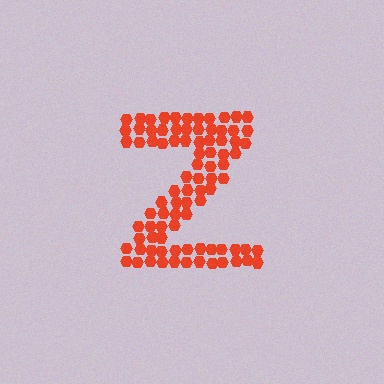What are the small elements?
The small elements are hexagons.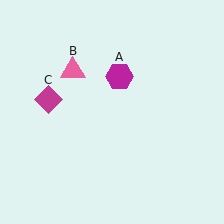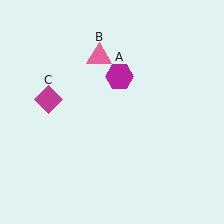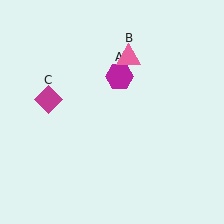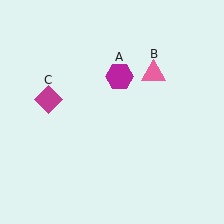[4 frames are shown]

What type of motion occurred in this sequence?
The pink triangle (object B) rotated clockwise around the center of the scene.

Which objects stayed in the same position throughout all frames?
Magenta hexagon (object A) and magenta diamond (object C) remained stationary.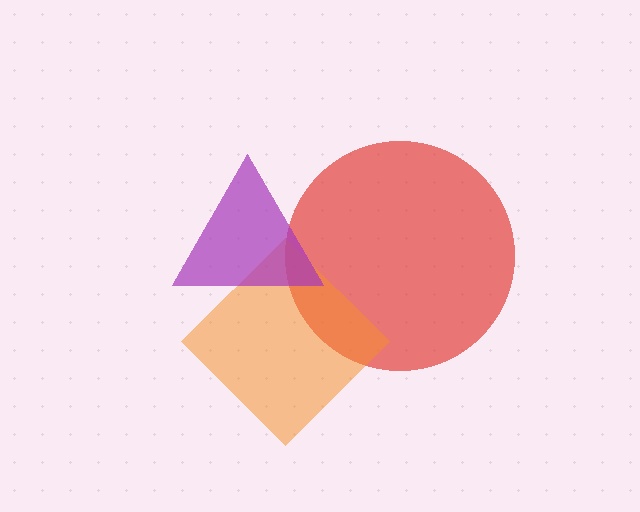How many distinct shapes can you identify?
There are 3 distinct shapes: a red circle, an orange diamond, a purple triangle.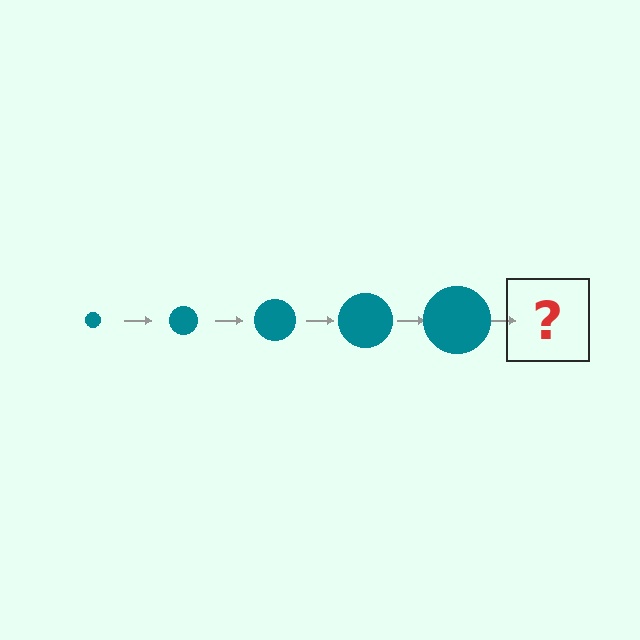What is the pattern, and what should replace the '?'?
The pattern is that the circle gets progressively larger each step. The '?' should be a teal circle, larger than the previous one.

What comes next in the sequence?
The next element should be a teal circle, larger than the previous one.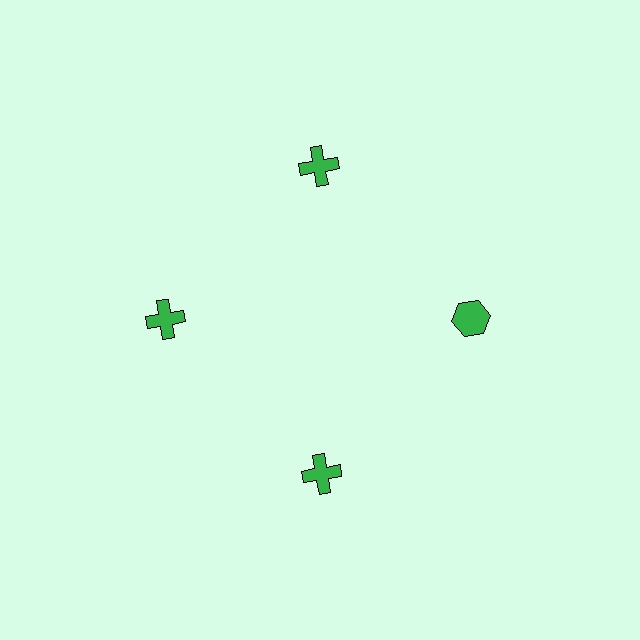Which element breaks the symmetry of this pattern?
The green hexagon at roughly the 3 o'clock position breaks the symmetry. All other shapes are green crosses.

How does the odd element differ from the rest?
It has a different shape: hexagon instead of cross.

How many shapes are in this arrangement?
There are 4 shapes arranged in a ring pattern.